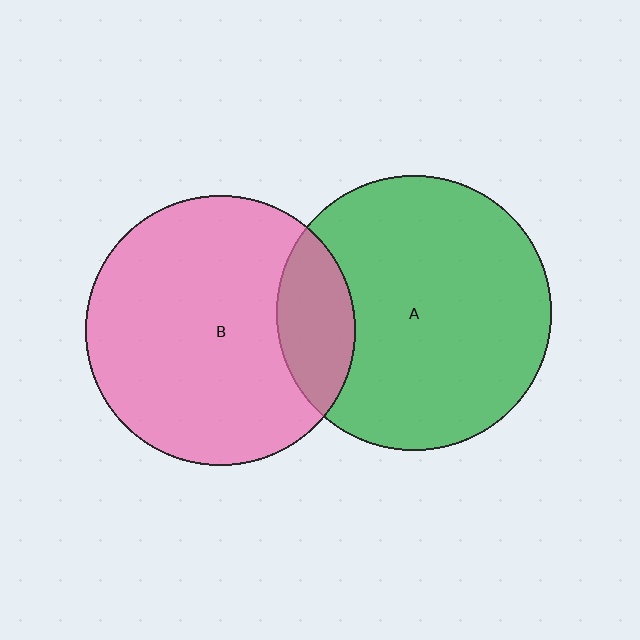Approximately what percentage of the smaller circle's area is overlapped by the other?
Approximately 20%.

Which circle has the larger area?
Circle A (green).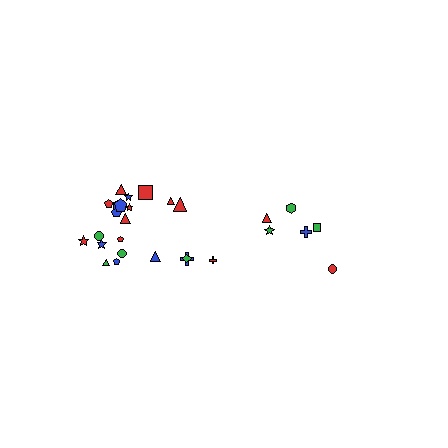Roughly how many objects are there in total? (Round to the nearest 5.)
Roughly 30 objects in total.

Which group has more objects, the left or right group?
The left group.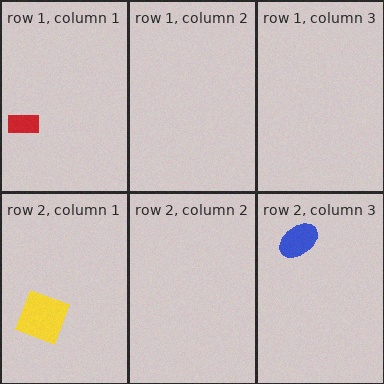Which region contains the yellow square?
The row 2, column 1 region.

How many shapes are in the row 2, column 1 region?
1.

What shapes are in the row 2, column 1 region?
The yellow square.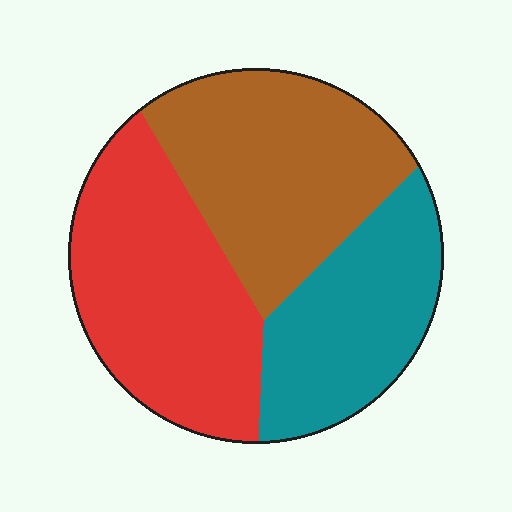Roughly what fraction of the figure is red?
Red takes up between a third and a half of the figure.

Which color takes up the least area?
Teal, at roughly 25%.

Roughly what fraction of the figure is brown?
Brown covers 36% of the figure.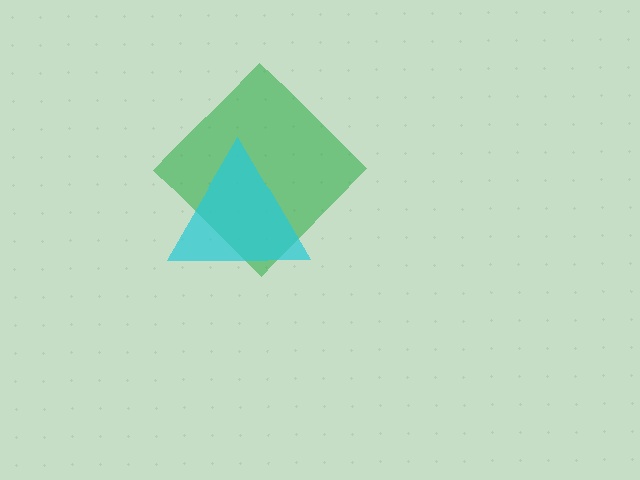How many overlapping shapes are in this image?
There are 2 overlapping shapes in the image.